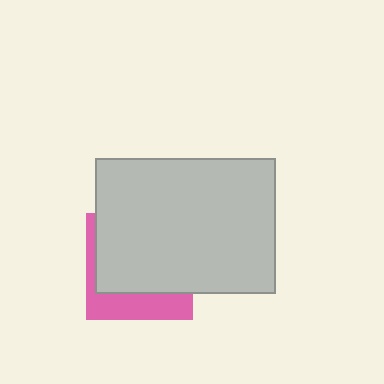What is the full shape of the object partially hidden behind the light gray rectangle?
The partially hidden object is a pink square.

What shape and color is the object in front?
The object in front is a light gray rectangle.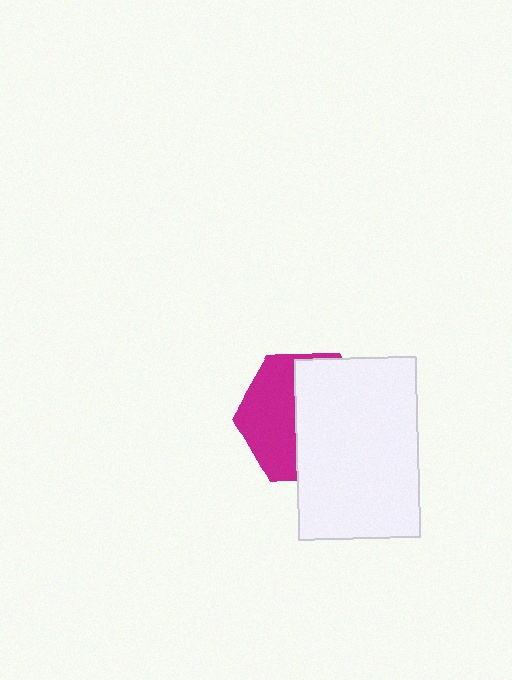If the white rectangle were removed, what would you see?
You would see the complete magenta hexagon.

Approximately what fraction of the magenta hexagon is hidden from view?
Roughly 57% of the magenta hexagon is hidden behind the white rectangle.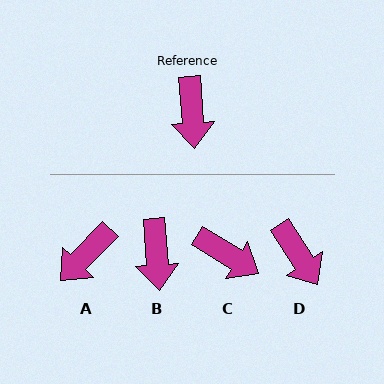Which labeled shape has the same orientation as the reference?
B.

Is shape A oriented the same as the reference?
No, it is off by about 48 degrees.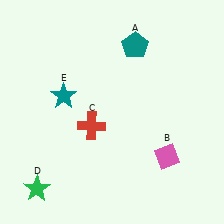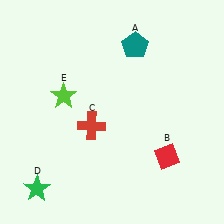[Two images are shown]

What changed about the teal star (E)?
In Image 1, E is teal. In Image 2, it changed to lime.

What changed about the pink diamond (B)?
In Image 1, B is pink. In Image 2, it changed to red.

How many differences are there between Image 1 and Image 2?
There are 2 differences between the two images.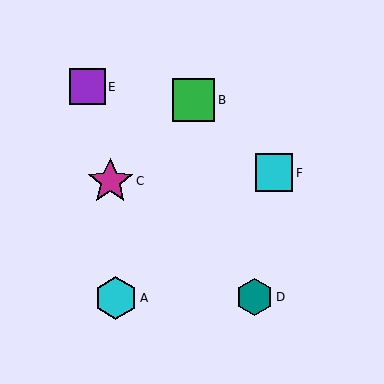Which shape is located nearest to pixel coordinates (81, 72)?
The purple square (labeled E) at (88, 87) is nearest to that location.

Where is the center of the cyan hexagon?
The center of the cyan hexagon is at (116, 298).